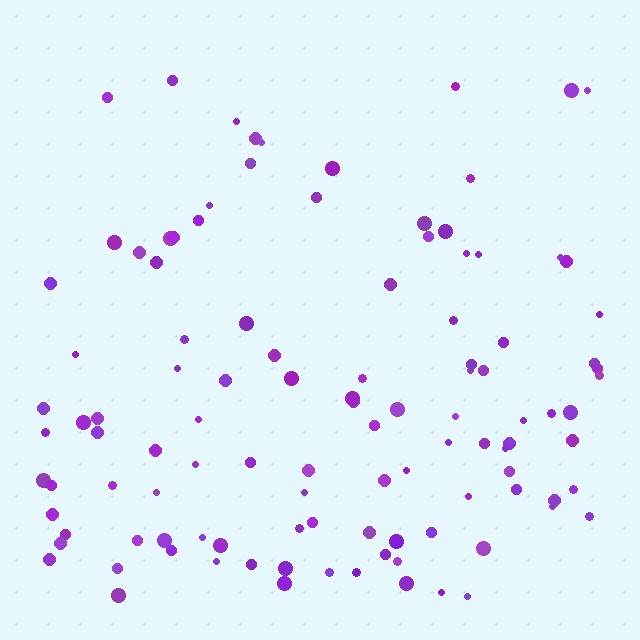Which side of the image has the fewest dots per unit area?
The top.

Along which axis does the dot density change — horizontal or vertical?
Vertical.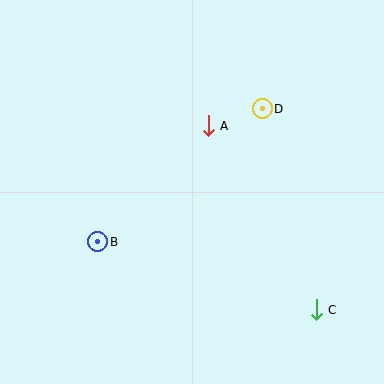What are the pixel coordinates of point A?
Point A is at (208, 126).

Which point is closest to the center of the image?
Point A at (208, 126) is closest to the center.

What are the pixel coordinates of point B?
Point B is at (98, 242).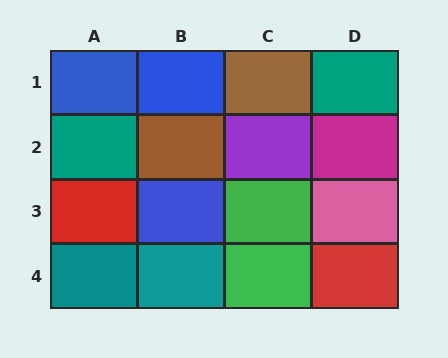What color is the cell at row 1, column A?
Blue.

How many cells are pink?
1 cell is pink.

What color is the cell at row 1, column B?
Blue.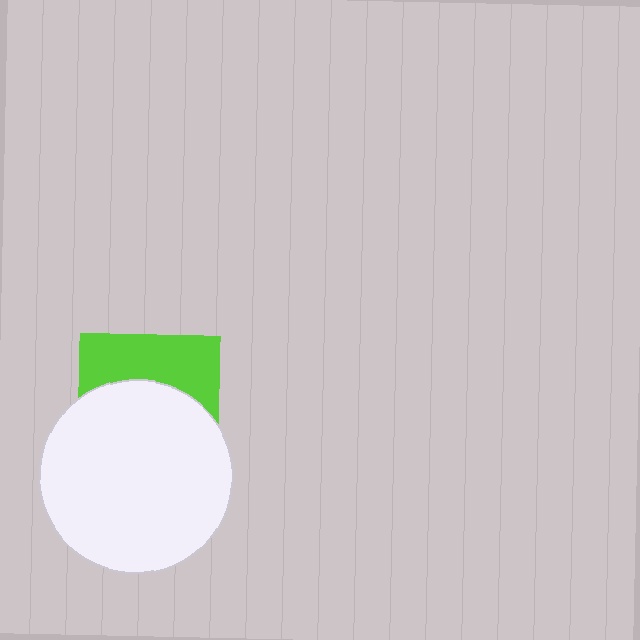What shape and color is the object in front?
The object in front is a white circle.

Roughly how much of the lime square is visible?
A small part of it is visible (roughly 39%).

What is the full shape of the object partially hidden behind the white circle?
The partially hidden object is a lime square.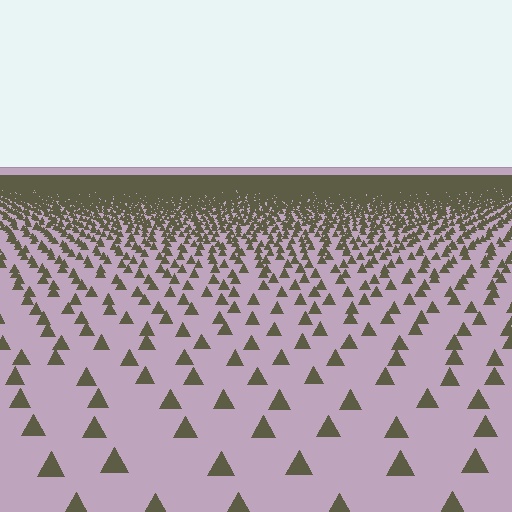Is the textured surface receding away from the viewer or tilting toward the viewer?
The surface is receding away from the viewer. Texture elements get smaller and denser toward the top.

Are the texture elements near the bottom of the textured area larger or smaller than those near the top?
Larger. Near the bottom, elements are closer to the viewer and appear at a bigger on-screen size.